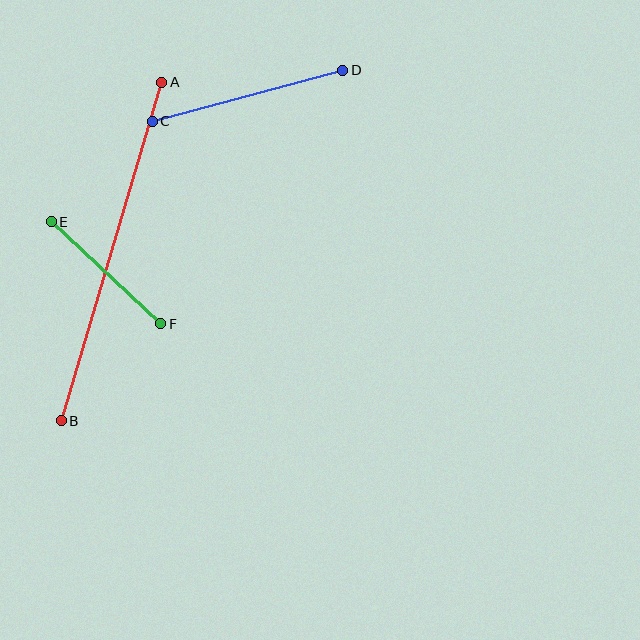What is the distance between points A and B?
The distance is approximately 353 pixels.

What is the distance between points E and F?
The distance is approximately 150 pixels.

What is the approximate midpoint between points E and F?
The midpoint is at approximately (106, 273) pixels.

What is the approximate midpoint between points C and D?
The midpoint is at approximately (247, 96) pixels.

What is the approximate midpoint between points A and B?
The midpoint is at approximately (111, 252) pixels.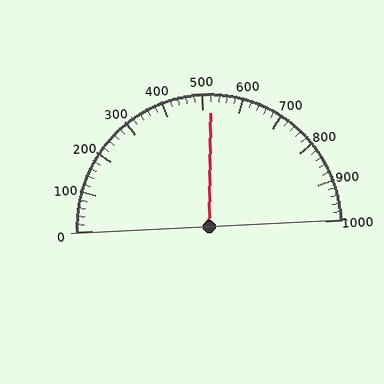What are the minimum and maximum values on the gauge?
The gauge ranges from 0 to 1000.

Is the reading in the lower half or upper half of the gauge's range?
The reading is in the upper half of the range (0 to 1000).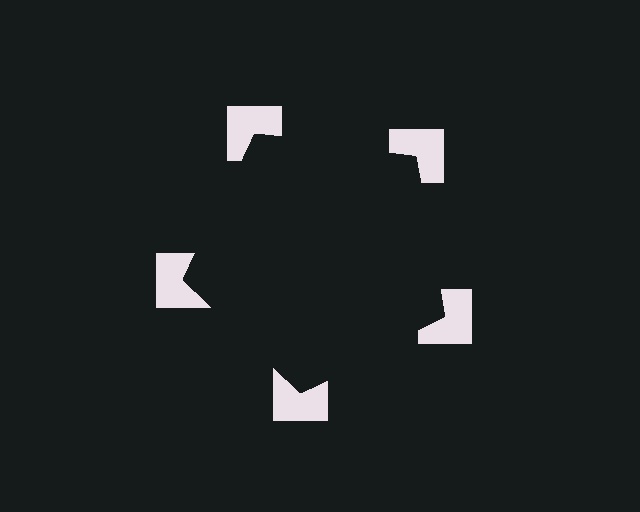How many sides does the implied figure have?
5 sides.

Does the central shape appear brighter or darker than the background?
It typically appears slightly darker than the background, even though no actual brightness change is drawn.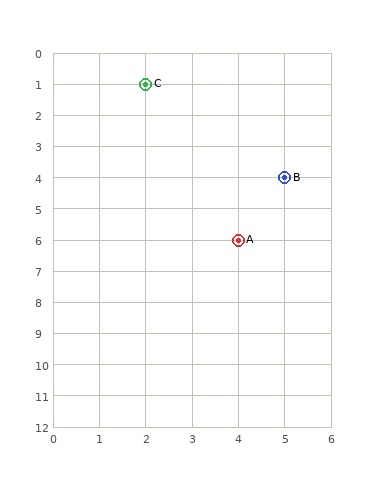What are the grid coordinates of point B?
Point B is at grid coordinates (5, 4).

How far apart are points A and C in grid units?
Points A and C are 2 columns and 5 rows apart (about 5.4 grid units diagonally).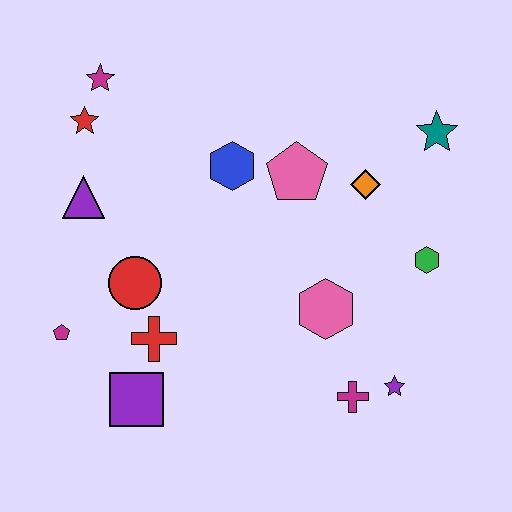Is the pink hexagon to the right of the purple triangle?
Yes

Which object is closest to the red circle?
The red cross is closest to the red circle.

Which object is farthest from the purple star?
The magenta star is farthest from the purple star.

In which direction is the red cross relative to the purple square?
The red cross is above the purple square.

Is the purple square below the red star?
Yes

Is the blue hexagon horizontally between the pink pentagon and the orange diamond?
No